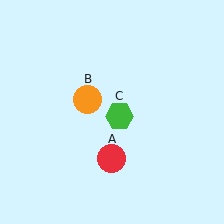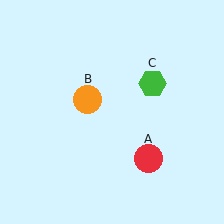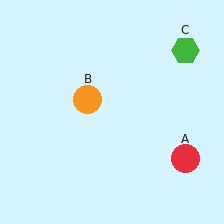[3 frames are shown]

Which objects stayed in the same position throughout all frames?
Orange circle (object B) remained stationary.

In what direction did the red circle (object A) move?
The red circle (object A) moved right.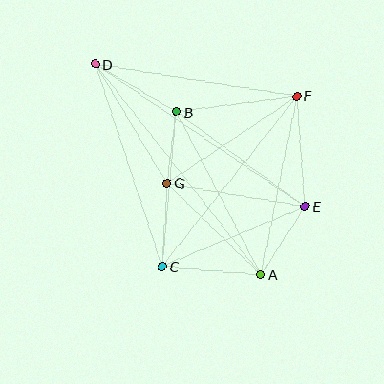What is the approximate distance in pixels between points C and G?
The distance between C and G is approximately 83 pixels.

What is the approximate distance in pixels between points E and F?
The distance between E and F is approximately 111 pixels.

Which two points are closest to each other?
Points B and G are closest to each other.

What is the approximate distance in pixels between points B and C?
The distance between B and C is approximately 155 pixels.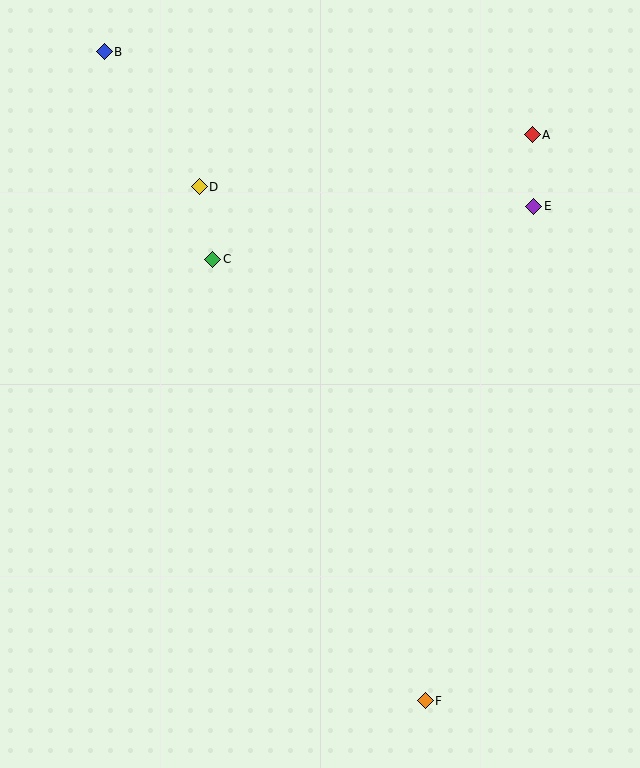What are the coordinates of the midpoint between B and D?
The midpoint between B and D is at (152, 119).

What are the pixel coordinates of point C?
Point C is at (213, 259).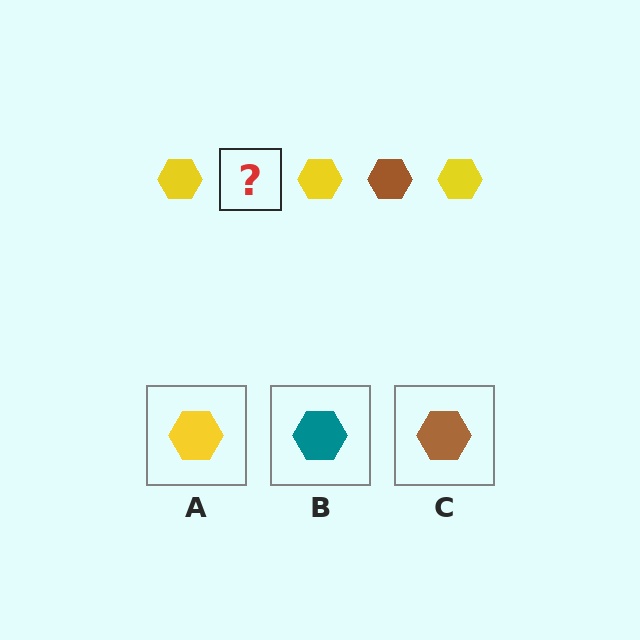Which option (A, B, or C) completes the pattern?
C.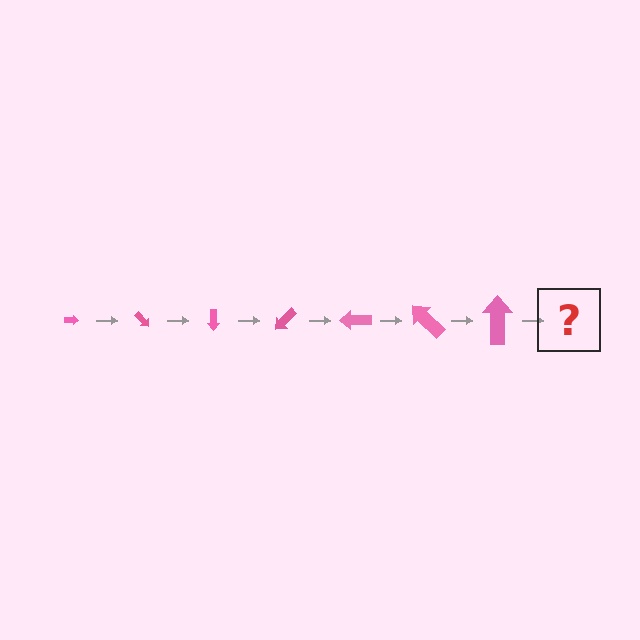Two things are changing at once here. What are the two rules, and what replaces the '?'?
The two rules are that the arrow grows larger each step and it rotates 45 degrees each step. The '?' should be an arrow, larger than the previous one and rotated 315 degrees from the start.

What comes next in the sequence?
The next element should be an arrow, larger than the previous one and rotated 315 degrees from the start.